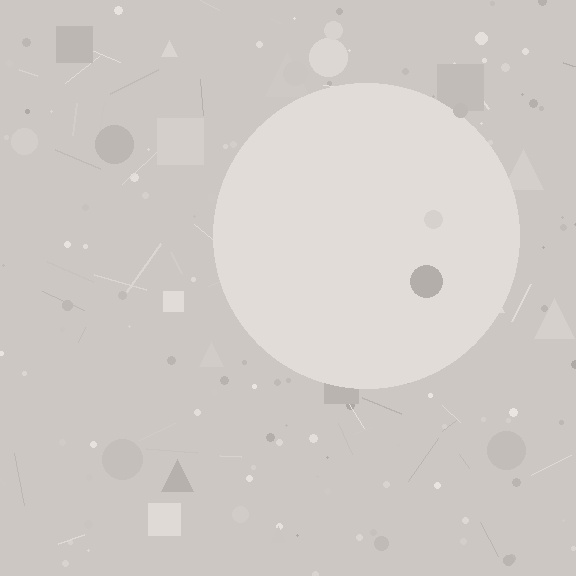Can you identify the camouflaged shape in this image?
The camouflaged shape is a circle.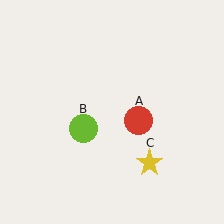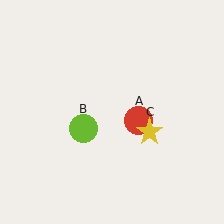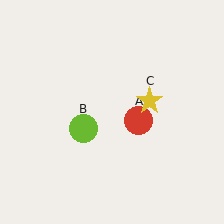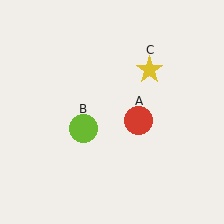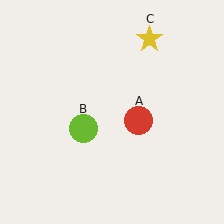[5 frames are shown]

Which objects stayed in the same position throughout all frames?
Red circle (object A) and lime circle (object B) remained stationary.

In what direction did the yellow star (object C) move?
The yellow star (object C) moved up.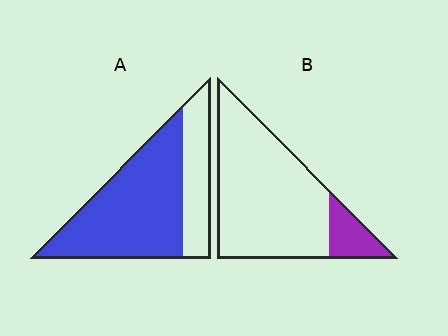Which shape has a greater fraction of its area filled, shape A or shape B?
Shape A.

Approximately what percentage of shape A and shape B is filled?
A is approximately 70% and B is approximately 15%.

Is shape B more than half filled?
No.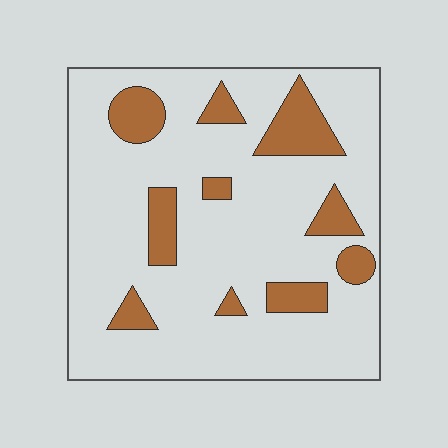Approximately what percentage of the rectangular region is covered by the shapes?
Approximately 15%.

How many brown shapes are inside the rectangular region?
10.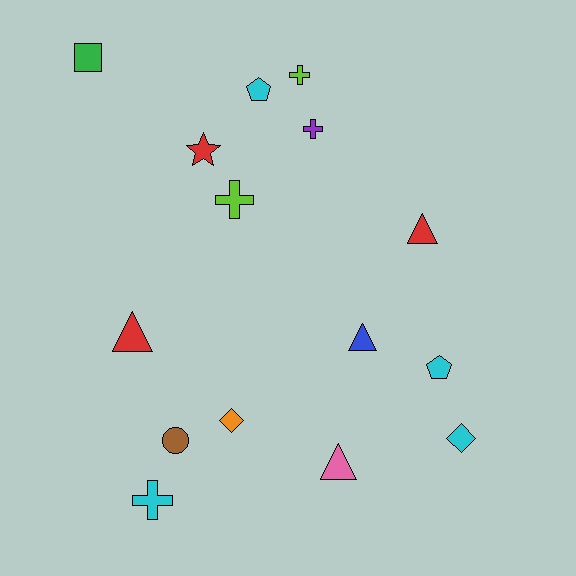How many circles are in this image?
There is 1 circle.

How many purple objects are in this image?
There is 1 purple object.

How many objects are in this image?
There are 15 objects.